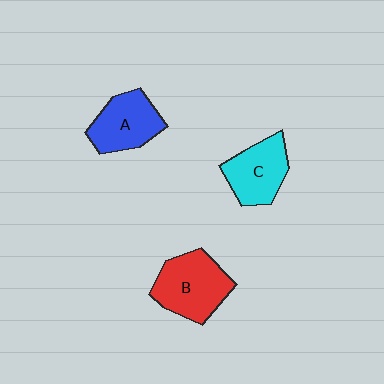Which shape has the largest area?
Shape B (red).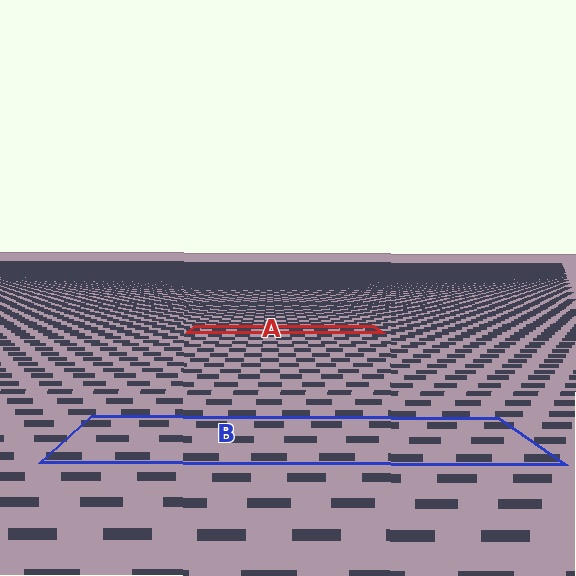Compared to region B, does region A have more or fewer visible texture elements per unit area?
Region A has more texture elements per unit area — they are packed more densely because it is farther away.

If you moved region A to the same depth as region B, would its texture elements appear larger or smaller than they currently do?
They would appear larger. At a closer depth, the same texture elements are projected at a bigger on-screen size.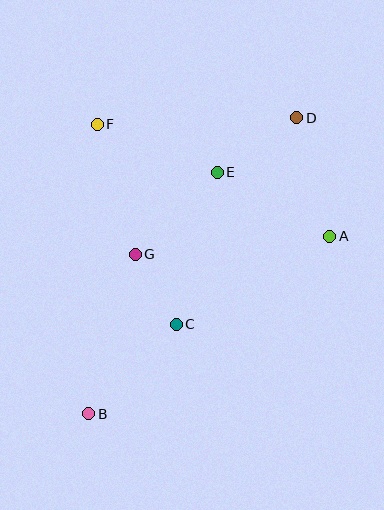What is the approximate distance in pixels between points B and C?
The distance between B and C is approximately 125 pixels.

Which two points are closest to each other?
Points C and G are closest to each other.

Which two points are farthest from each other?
Points B and D are farthest from each other.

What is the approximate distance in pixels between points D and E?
The distance between D and E is approximately 96 pixels.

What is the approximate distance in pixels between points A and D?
The distance between A and D is approximately 123 pixels.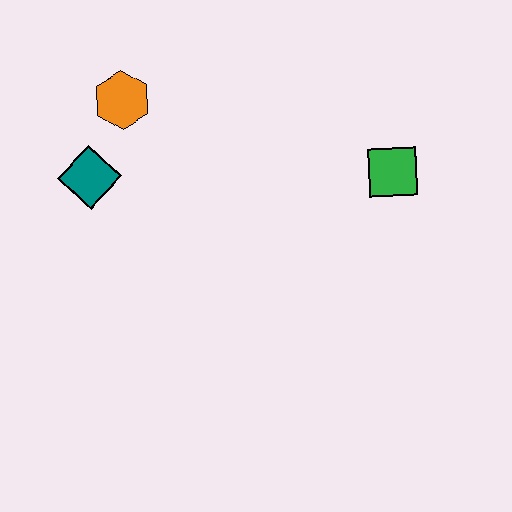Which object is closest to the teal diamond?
The orange hexagon is closest to the teal diamond.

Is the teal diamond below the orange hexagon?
Yes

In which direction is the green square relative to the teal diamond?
The green square is to the right of the teal diamond.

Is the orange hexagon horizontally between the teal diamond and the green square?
Yes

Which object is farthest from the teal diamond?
The green square is farthest from the teal diamond.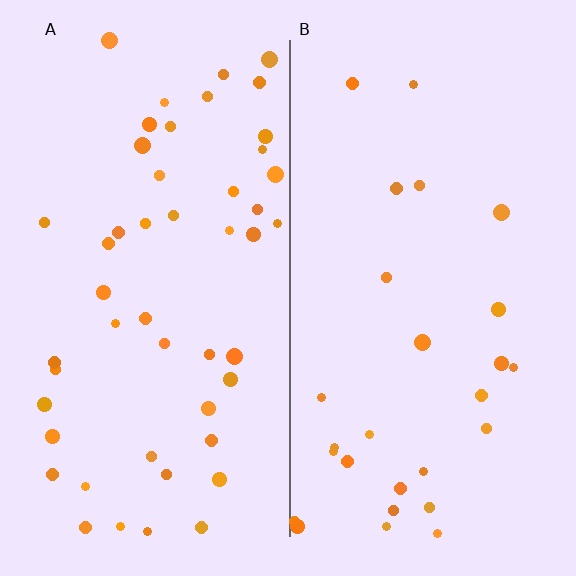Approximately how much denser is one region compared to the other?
Approximately 1.8× — region A over region B.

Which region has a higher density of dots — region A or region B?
A (the left).